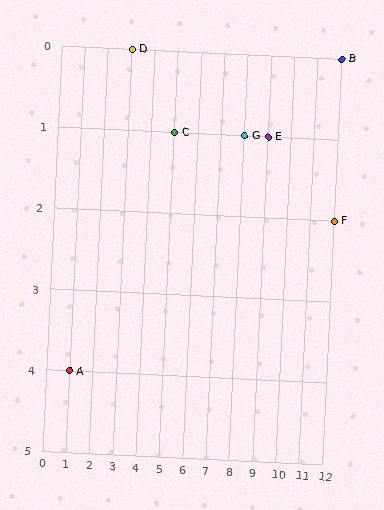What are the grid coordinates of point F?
Point F is at grid coordinates (12, 2).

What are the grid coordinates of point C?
Point C is at grid coordinates (5, 1).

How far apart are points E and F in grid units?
Points E and F are 3 columns and 1 row apart (about 3.2 grid units diagonally).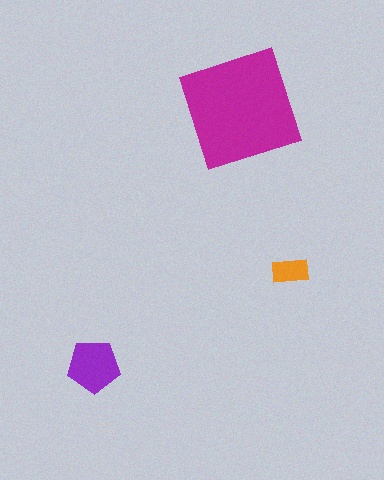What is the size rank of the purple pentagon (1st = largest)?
2nd.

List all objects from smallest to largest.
The orange rectangle, the purple pentagon, the magenta square.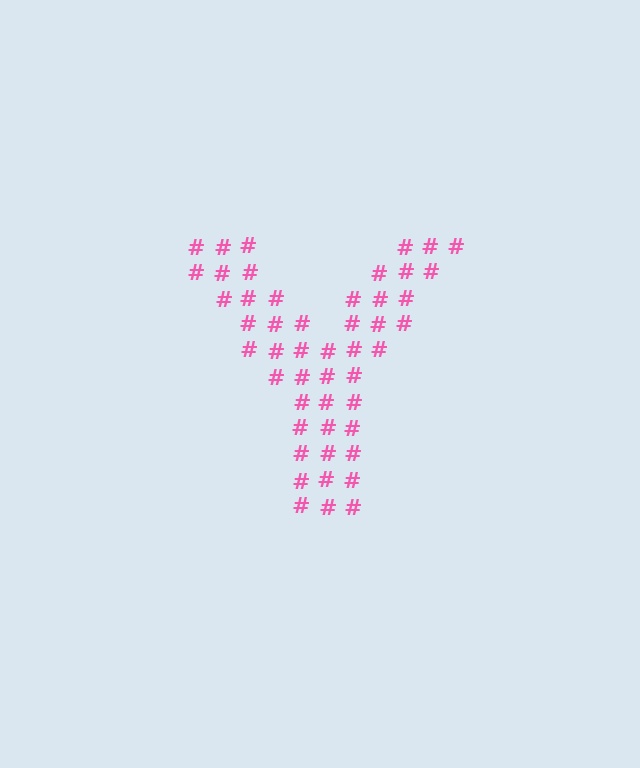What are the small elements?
The small elements are hash symbols.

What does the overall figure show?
The overall figure shows the letter Y.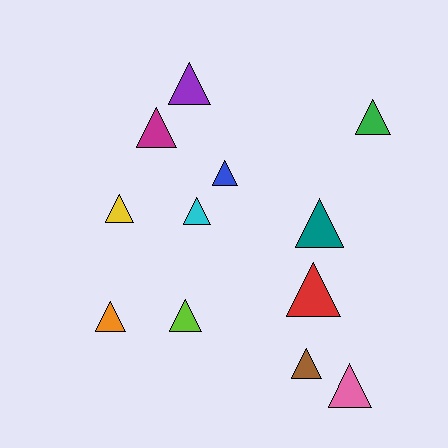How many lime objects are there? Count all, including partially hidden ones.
There is 1 lime object.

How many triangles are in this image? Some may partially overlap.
There are 12 triangles.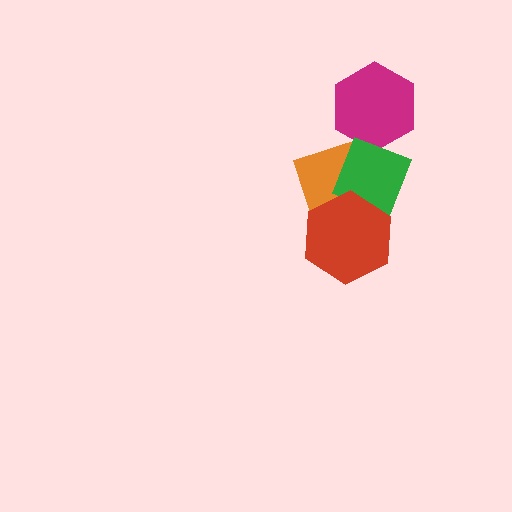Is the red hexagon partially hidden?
No, no other shape covers it.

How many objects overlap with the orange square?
2 objects overlap with the orange square.